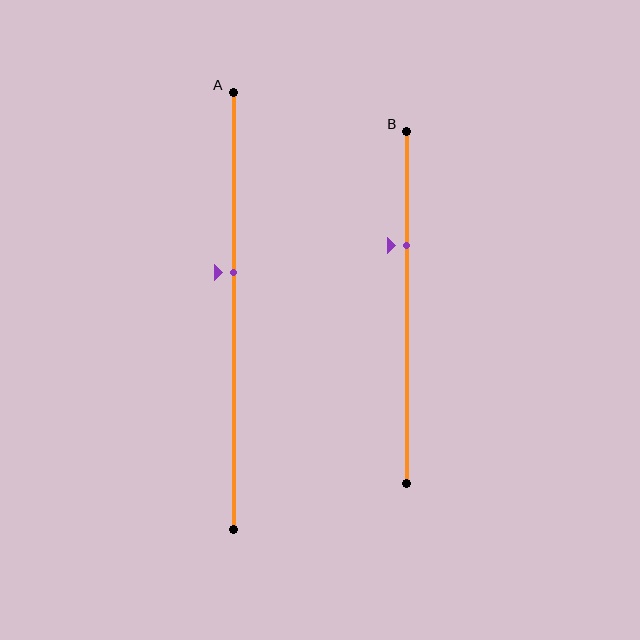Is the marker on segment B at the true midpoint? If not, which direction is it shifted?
No, the marker on segment B is shifted upward by about 18% of the segment length.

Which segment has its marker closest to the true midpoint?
Segment A has its marker closest to the true midpoint.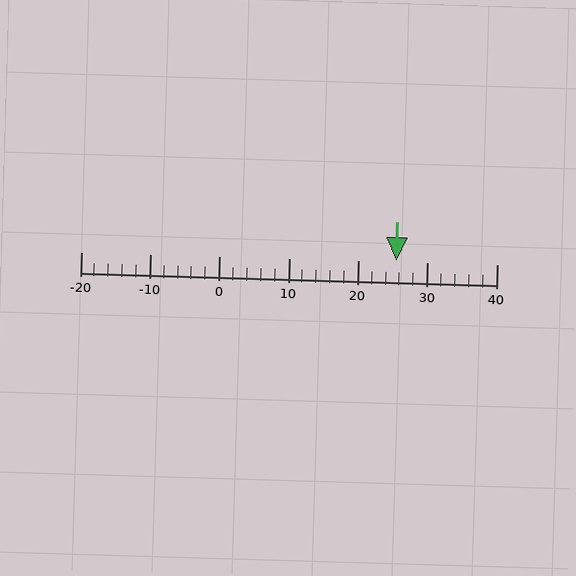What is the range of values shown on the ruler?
The ruler shows values from -20 to 40.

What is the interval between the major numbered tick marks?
The major tick marks are spaced 10 units apart.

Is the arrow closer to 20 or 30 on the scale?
The arrow is closer to 30.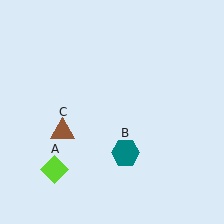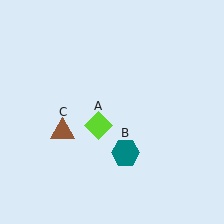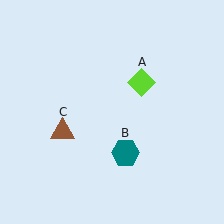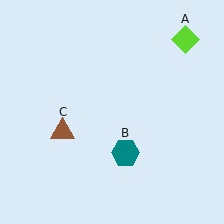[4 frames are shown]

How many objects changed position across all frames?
1 object changed position: lime diamond (object A).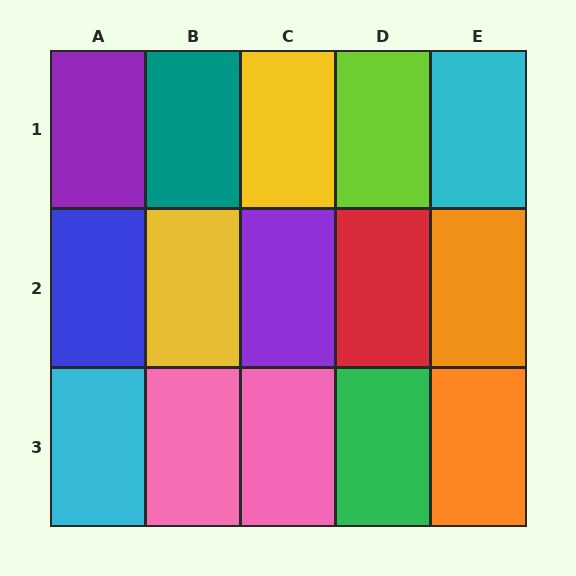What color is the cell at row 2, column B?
Yellow.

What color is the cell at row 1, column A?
Purple.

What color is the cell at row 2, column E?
Orange.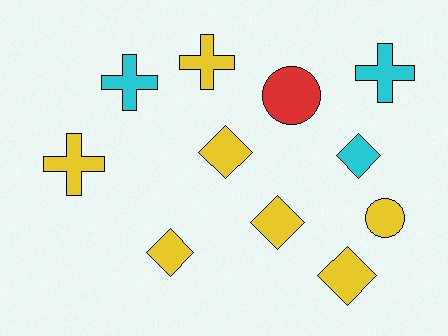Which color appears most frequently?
Yellow, with 7 objects.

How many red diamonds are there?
There are no red diamonds.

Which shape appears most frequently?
Diamond, with 5 objects.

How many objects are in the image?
There are 11 objects.